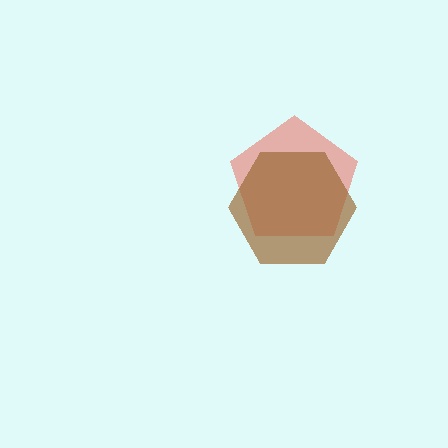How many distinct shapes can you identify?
There are 2 distinct shapes: a red pentagon, a brown hexagon.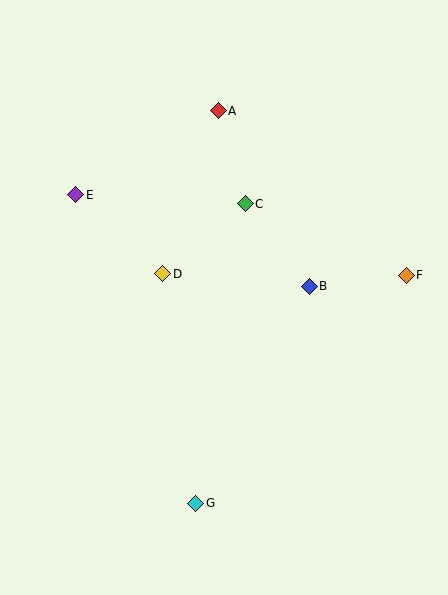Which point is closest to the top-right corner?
Point A is closest to the top-right corner.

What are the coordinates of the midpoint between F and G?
The midpoint between F and G is at (301, 389).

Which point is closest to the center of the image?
Point D at (163, 274) is closest to the center.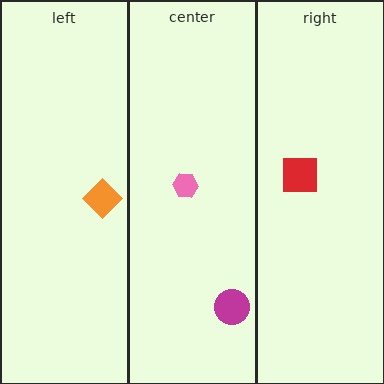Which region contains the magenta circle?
The center region.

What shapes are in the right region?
The red square.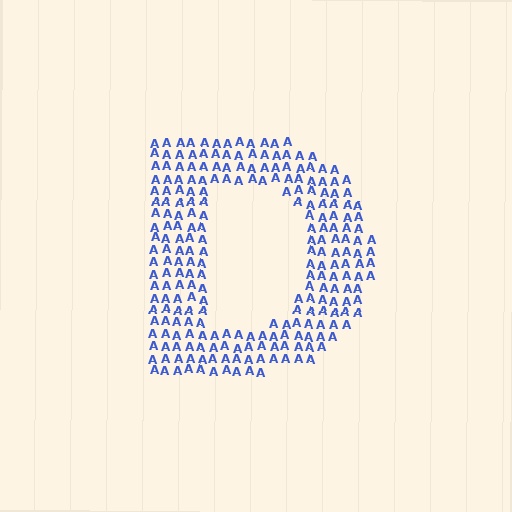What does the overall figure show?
The overall figure shows the letter D.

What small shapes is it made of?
It is made of small letter A's.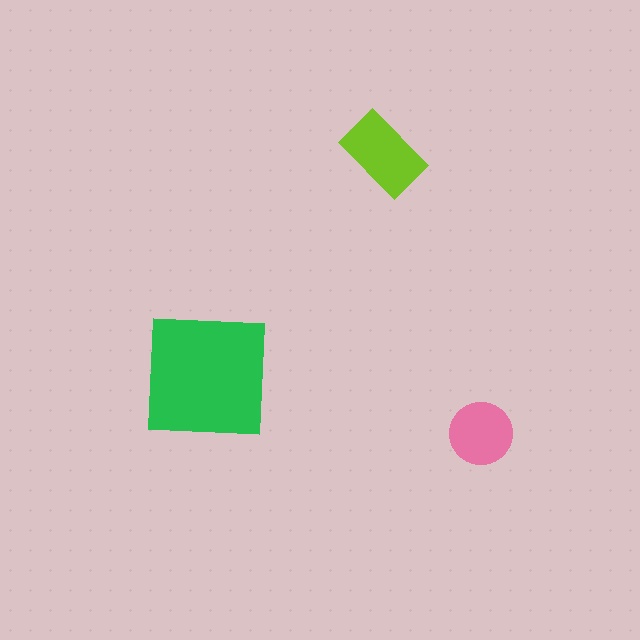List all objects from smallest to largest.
The pink circle, the lime rectangle, the green square.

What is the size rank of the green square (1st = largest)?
1st.